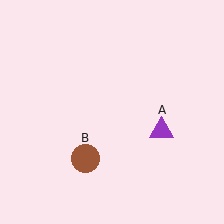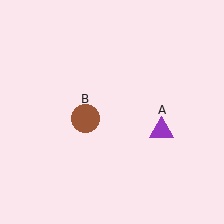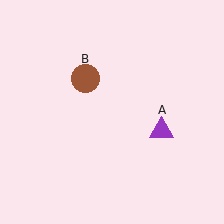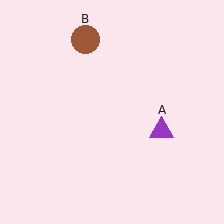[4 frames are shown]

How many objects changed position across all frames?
1 object changed position: brown circle (object B).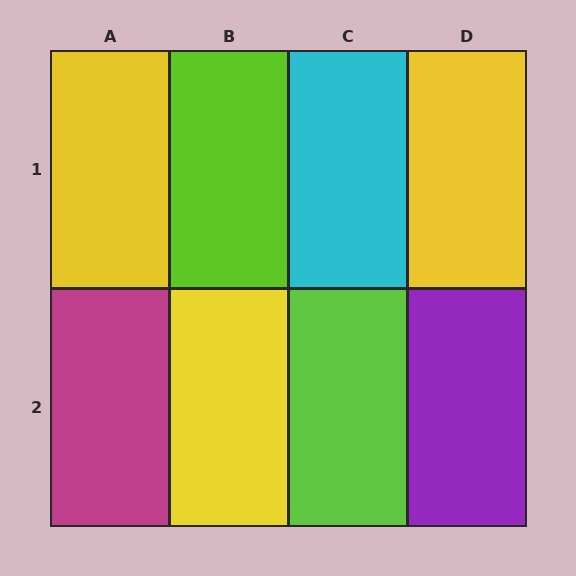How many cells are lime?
2 cells are lime.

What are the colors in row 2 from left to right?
Magenta, yellow, lime, purple.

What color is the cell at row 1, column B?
Lime.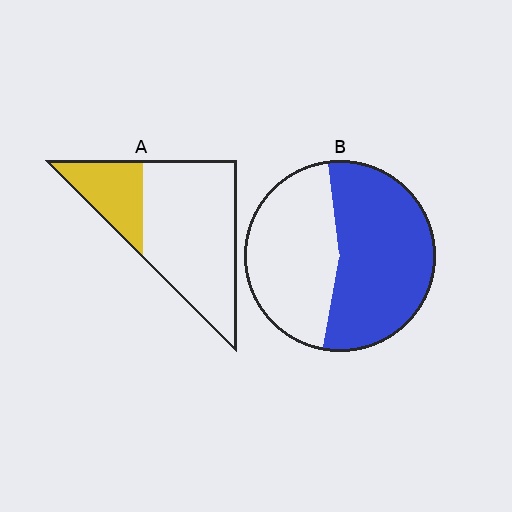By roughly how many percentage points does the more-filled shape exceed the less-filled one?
By roughly 30 percentage points (B over A).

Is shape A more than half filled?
No.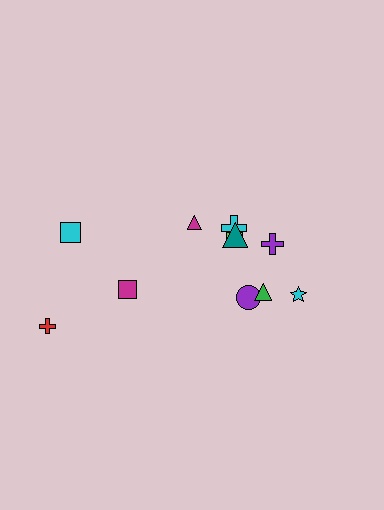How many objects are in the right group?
There are 7 objects.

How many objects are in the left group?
There are 4 objects.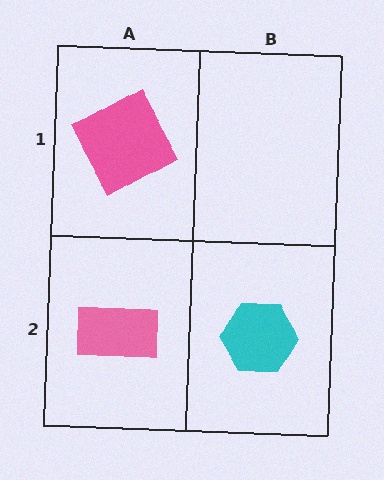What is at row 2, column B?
A cyan hexagon.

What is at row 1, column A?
A pink square.